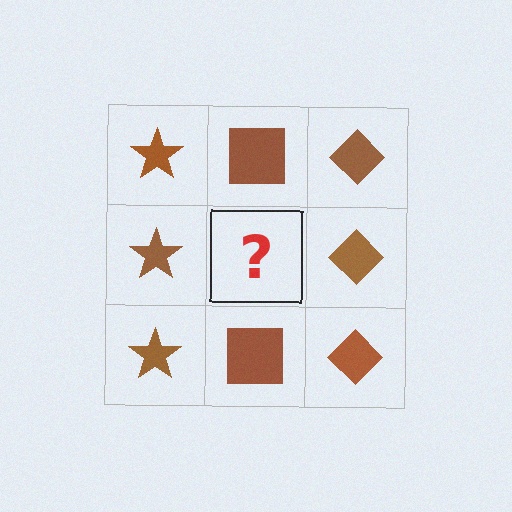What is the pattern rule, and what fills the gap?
The rule is that each column has a consistent shape. The gap should be filled with a brown square.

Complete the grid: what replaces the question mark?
The question mark should be replaced with a brown square.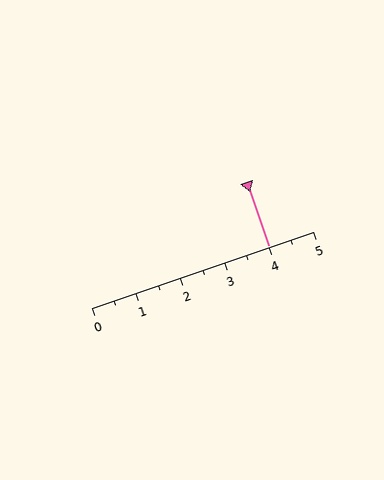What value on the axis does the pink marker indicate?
The marker indicates approximately 4.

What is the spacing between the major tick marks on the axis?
The major ticks are spaced 1 apart.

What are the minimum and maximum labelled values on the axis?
The axis runs from 0 to 5.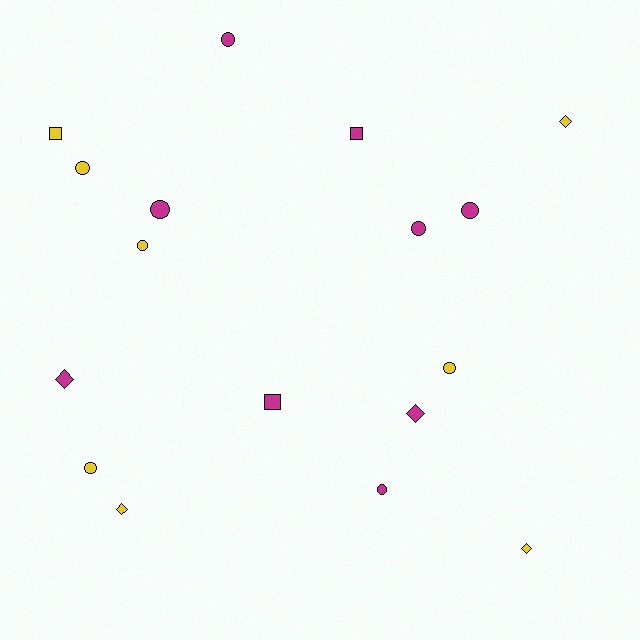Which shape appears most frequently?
Circle, with 9 objects.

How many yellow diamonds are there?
There are 3 yellow diamonds.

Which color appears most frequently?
Magenta, with 9 objects.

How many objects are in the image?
There are 17 objects.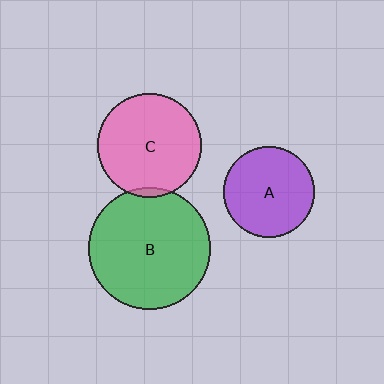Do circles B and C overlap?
Yes.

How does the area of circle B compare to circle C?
Approximately 1.4 times.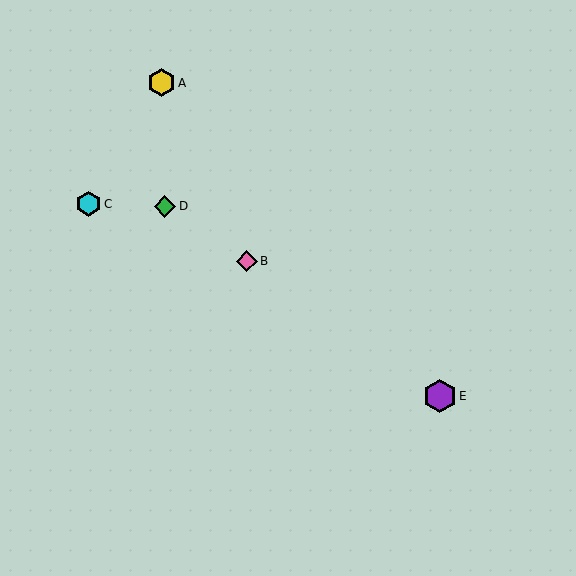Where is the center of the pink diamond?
The center of the pink diamond is at (247, 261).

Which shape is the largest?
The purple hexagon (labeled E) is the largest.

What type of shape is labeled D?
Shape D is a green diamond.